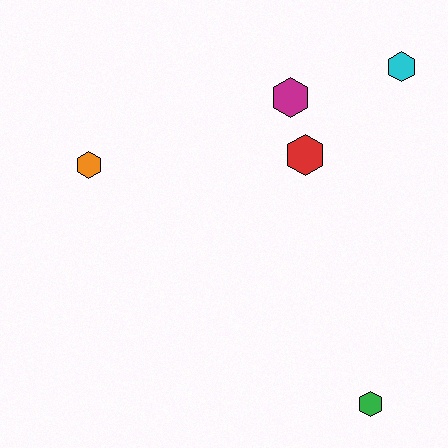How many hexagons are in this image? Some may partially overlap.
There are 5 hexagons.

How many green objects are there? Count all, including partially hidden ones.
There is 1 green object.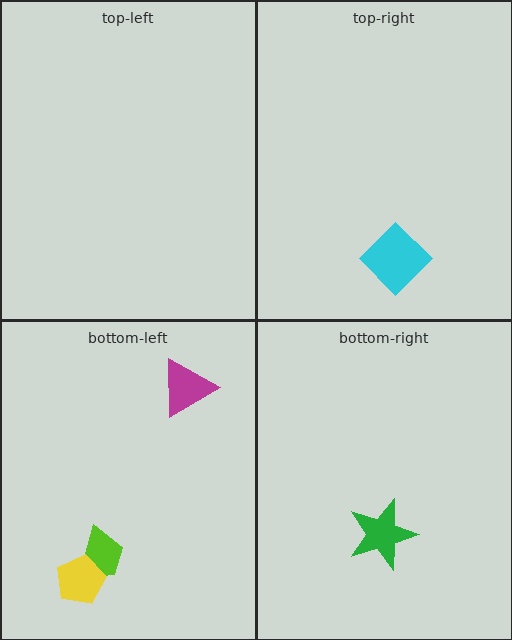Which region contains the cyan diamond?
The top-right region.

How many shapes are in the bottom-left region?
3.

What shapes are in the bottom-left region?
The magenta triangle, the lime trapezoid, the yellow pentagon.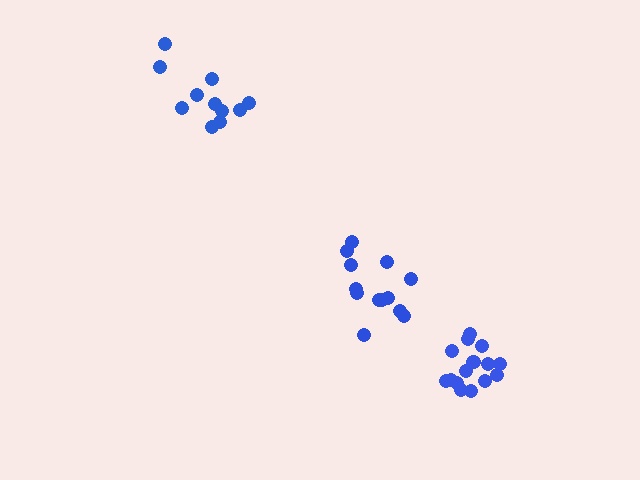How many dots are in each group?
Group 1: 15 dots, Group 2: 11 dots, Group 3: 13 dots (39 total).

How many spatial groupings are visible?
There are 3 spatial groupings.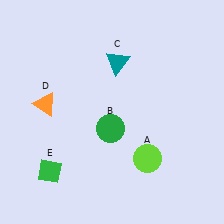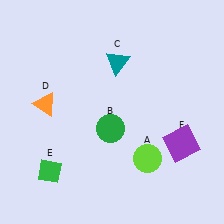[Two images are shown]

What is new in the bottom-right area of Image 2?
A purple square (F) was added in the bottom-right area of Image 2.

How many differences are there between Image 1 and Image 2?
There is 1 difference between the two images.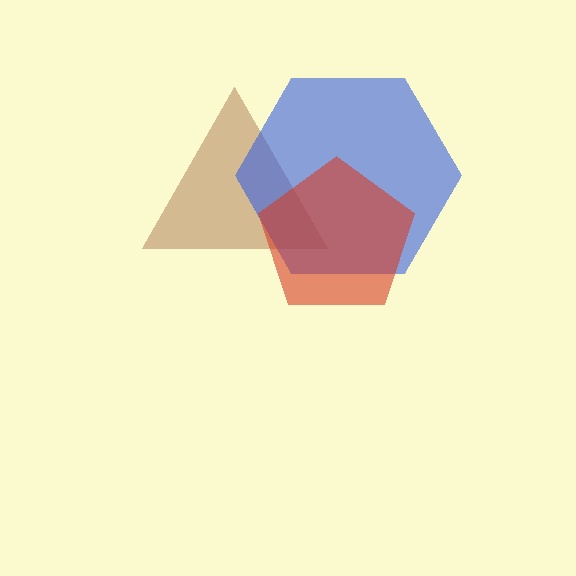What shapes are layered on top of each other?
The layered shapes are: a brown triangle, a blue hexagon, a red pentagon.